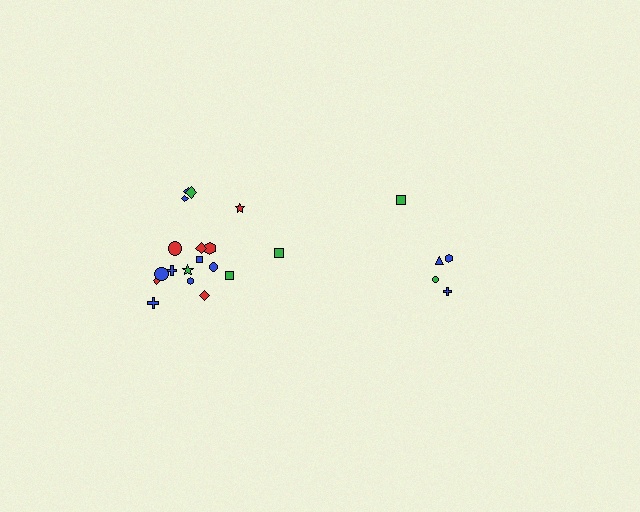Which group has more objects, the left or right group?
The left group.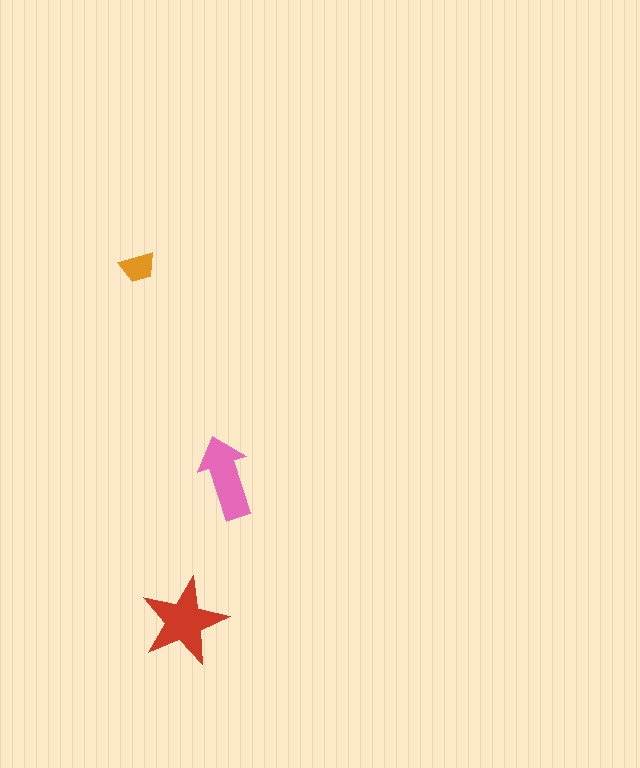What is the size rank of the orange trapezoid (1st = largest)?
3rd.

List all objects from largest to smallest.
The red star, the pink arrow, the orange trapezoid.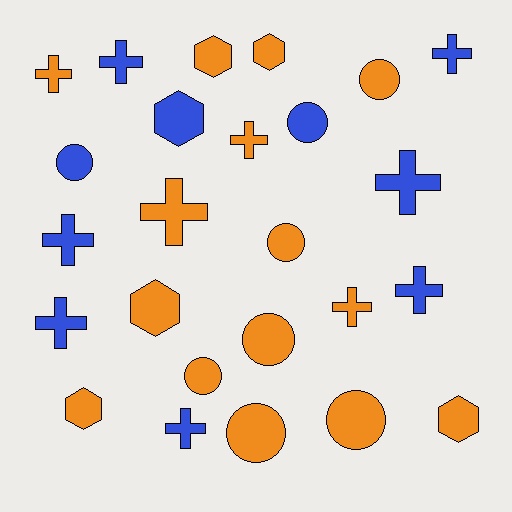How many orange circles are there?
There are 6 orange circles.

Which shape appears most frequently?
Cross, with 11 objects.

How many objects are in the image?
There are 25 objects.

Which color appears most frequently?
Orange, with 15 objects.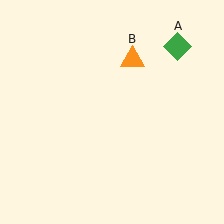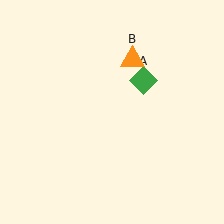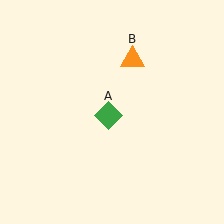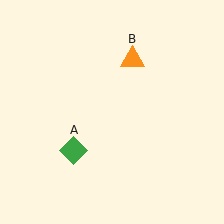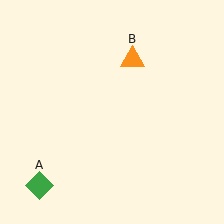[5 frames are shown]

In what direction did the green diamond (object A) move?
The green diamond (object A) moved down and to the left.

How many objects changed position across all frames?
1 object changed position: green diamond (object A).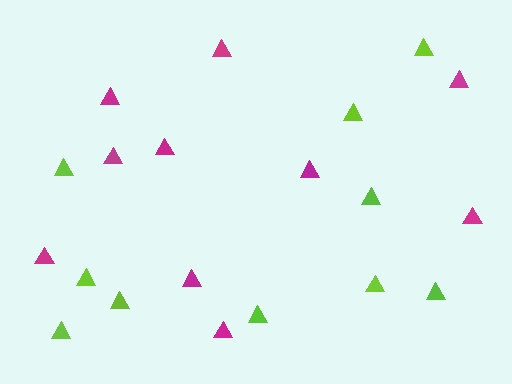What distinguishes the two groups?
There are 2 groups: one group of magenta triangles (10) and one group of lime triangles (10).